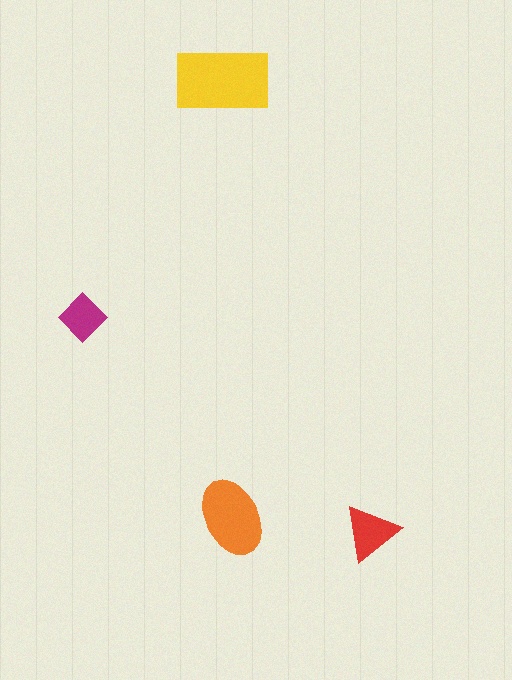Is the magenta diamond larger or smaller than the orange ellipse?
Smaller.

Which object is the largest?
The yellow rectangle.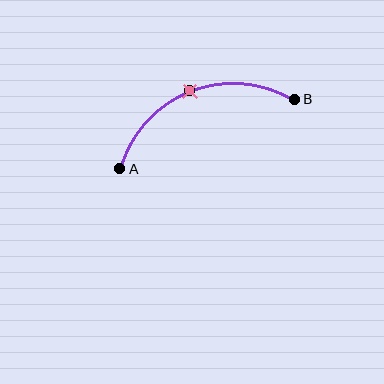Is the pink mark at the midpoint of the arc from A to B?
Yes. The pink mark lies on the arc at equal arc-length from both A and B — it is the arc midpoint.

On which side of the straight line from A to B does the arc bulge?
The arc bulges above the straight line connecting A and B.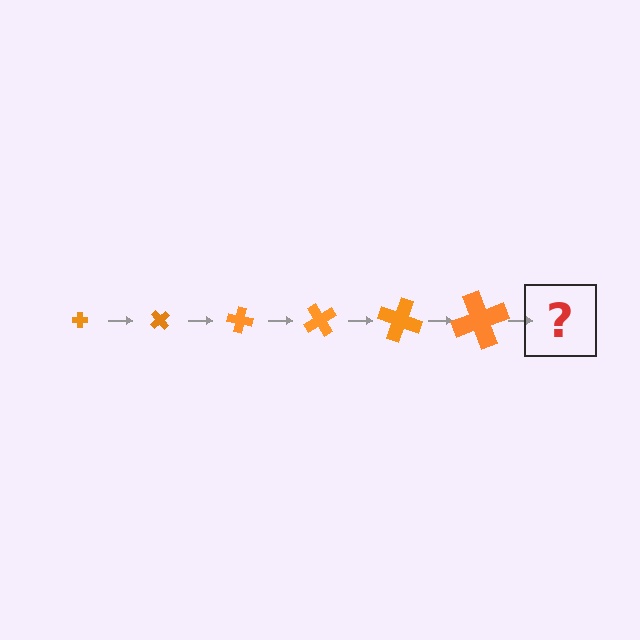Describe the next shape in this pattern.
It should be a cross, larger than the previous one and rotated 300 degrees from the start.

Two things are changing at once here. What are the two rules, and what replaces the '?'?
The two rules are that the cross grows larger each step and it rotates 50 degrees each step. The '?' should be a cross, larger than the previous one and rotated 300 degrees from the start.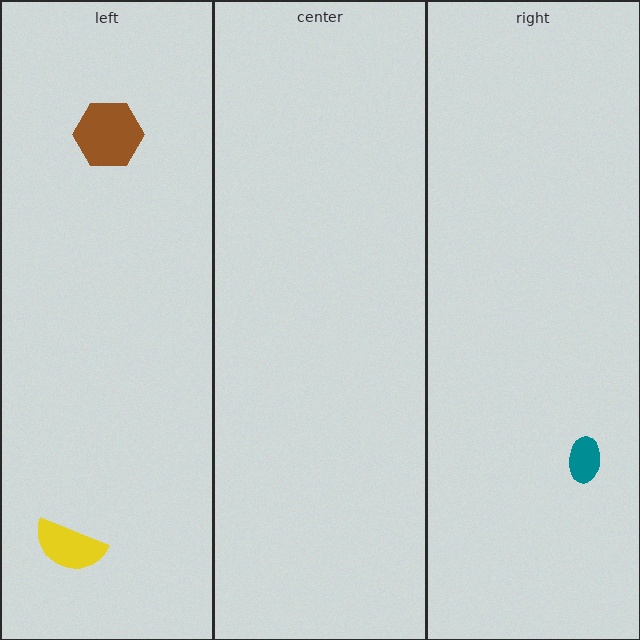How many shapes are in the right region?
1.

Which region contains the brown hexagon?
The left region.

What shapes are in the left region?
The yellow semicircle, the brown hexagon.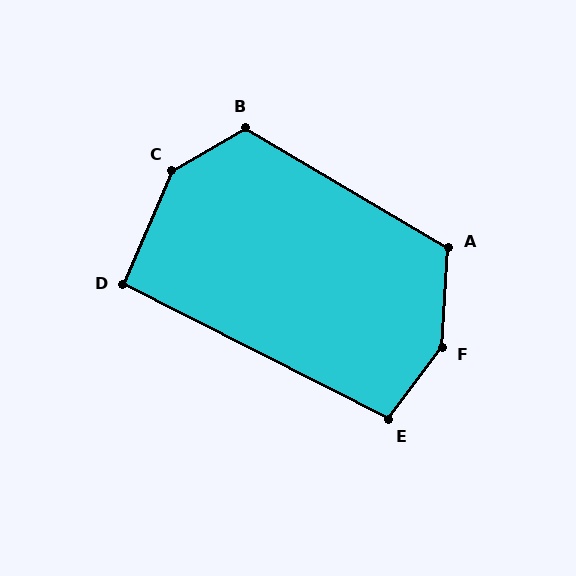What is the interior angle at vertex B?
Approximately 120 degrees (obtuse).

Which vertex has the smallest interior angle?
D, at approximately 94 degrees.